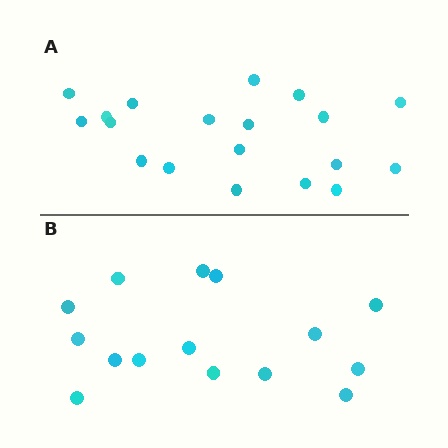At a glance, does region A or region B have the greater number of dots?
Region A (the top region) has more dots.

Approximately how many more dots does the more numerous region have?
Region A has about 4 more dots than region B.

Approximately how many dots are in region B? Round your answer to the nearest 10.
About 20 dots. (The exact count is 15, which rounds to 20.)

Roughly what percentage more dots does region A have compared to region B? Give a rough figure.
About 25% more.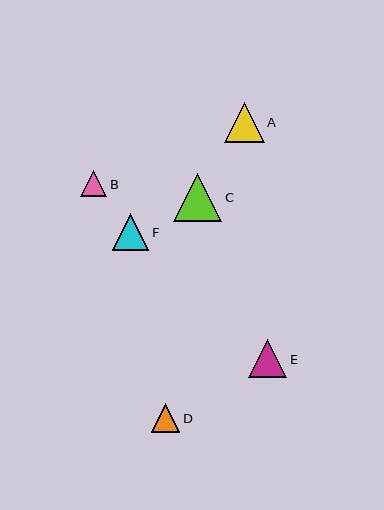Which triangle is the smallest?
Triangle B is the smallest with a size of approximately 26 pixels.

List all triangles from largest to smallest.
From largest to smallest: C, A, E, F, D, B.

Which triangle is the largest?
Triangle C is the largest with a size of approximately 49 pixels.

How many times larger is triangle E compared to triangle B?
Triangle E is approximately 1.4 times the size of triangle B.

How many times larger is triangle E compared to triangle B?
Triangle E is approximately 1.4 times the size of triangle B.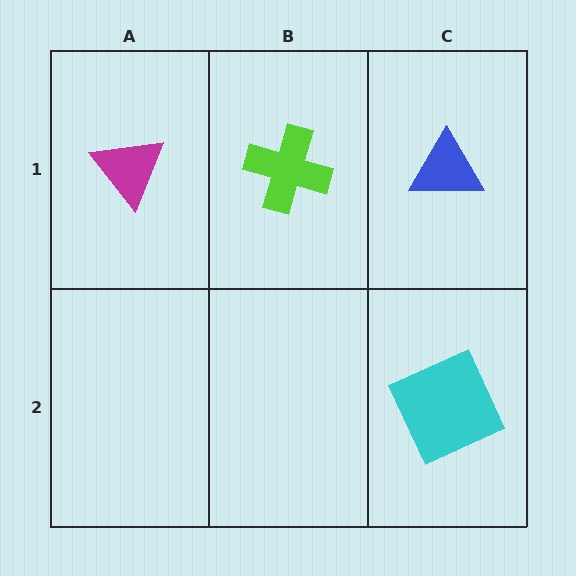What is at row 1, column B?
A lime cross.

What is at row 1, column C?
A blue triangle.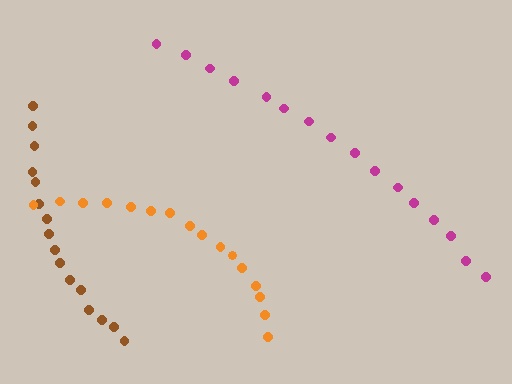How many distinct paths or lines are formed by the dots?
There are 3 distinct paths.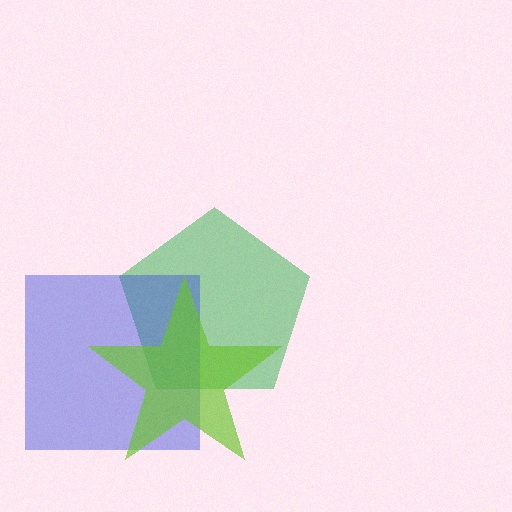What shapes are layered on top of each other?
The layered shapes are: a green pentagon, a blue square, a lime star.